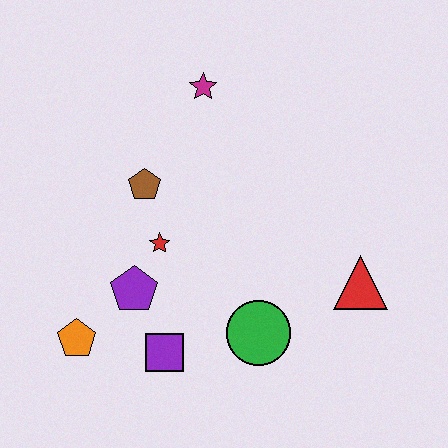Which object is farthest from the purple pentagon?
The red triangle is farthest from the purple pentagon.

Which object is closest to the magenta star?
The brown pentagon is closest to the magenta star.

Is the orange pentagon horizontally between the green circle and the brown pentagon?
No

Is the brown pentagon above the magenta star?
No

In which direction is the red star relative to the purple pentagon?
The red star is above the purple pentagon.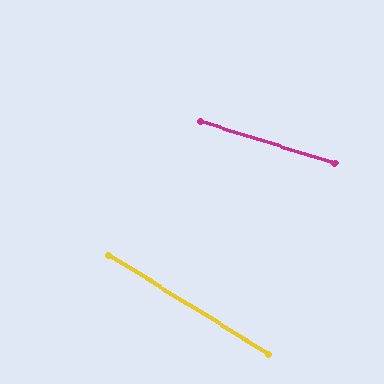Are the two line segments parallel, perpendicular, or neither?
Neither parallel nor perpendicular — they differ by about 14°.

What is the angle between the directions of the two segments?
Approximately 14 degrees.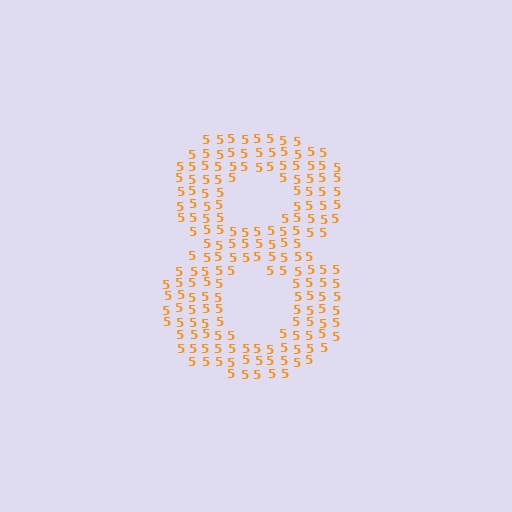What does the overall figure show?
The overall figure shows the digit 8.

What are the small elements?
The small elements are digit 5's.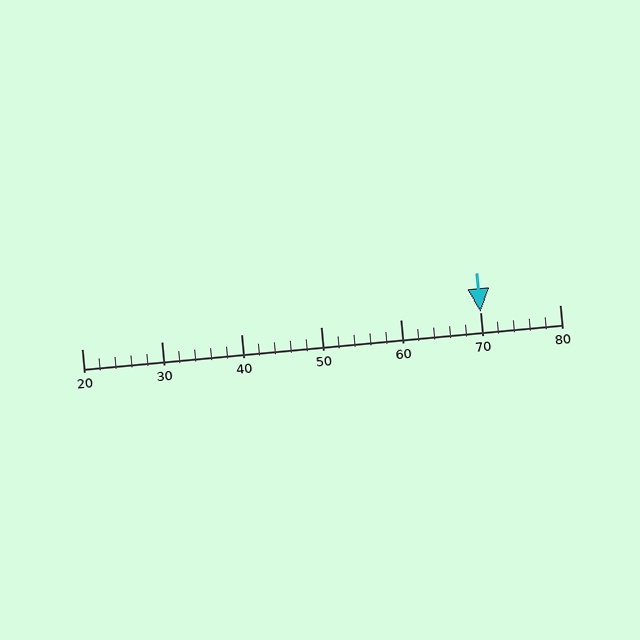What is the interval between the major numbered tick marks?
The major tick marks are spaced 10 units apart.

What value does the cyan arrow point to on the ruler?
The cyan arrow points to approximately 70.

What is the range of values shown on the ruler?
The ruler shows values from 20 to 80.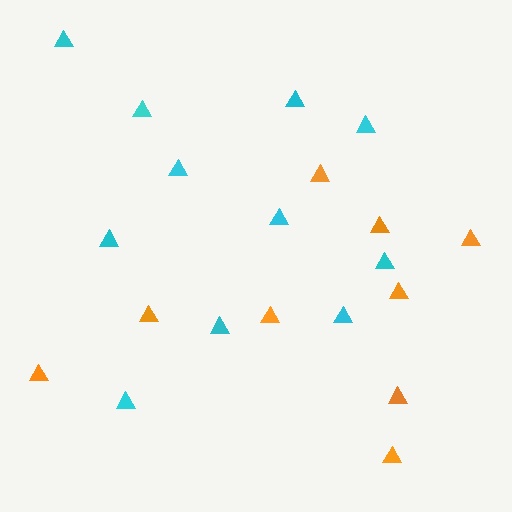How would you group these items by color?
There are 2 groups: one group of cyan triangles (11) and one group of orange triangles (9).